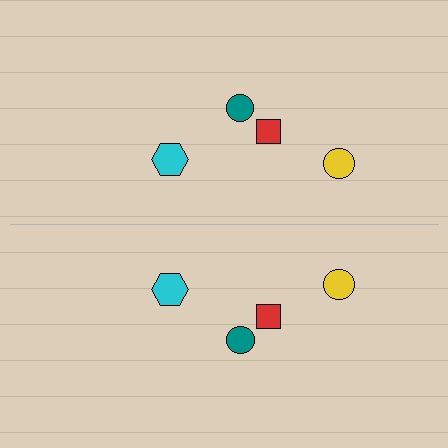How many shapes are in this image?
There are 8 shapes in this image.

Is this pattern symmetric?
Yes, this pattern has bilateral (reflection) symmetry.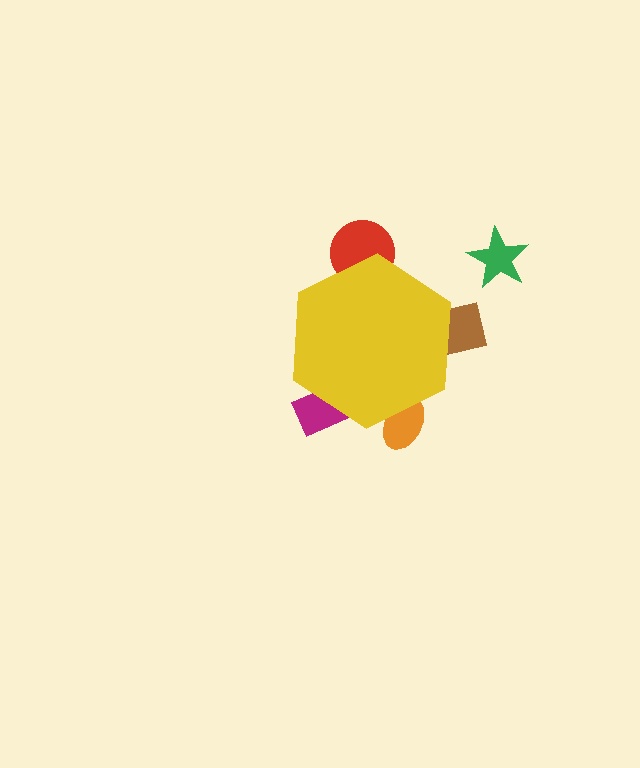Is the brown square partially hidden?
Yes, the brown square is partially hidden behind the yellow hexagon.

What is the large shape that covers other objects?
A yellow hexagon.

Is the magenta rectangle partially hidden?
Yes, the magenta rectangle is partially hidden behind the yellow hexagon.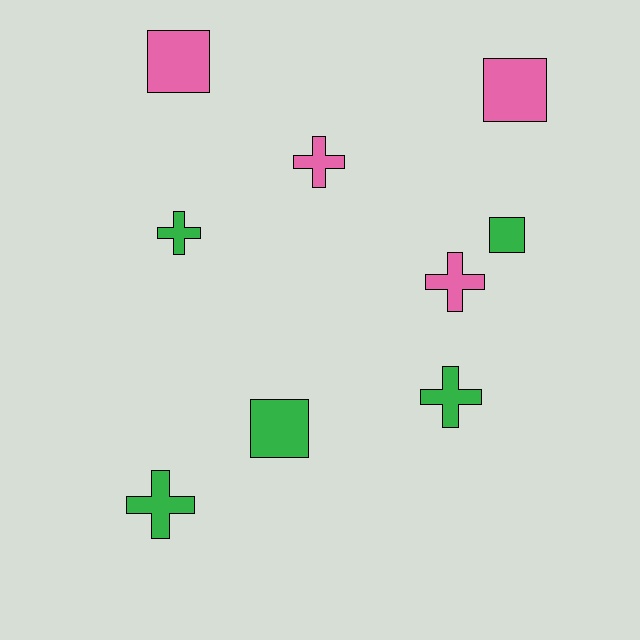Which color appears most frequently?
Green, with 5 objects.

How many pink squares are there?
There are 2 pink squares.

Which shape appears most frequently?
Cross, with 5 objects.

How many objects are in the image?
There are 9 objects.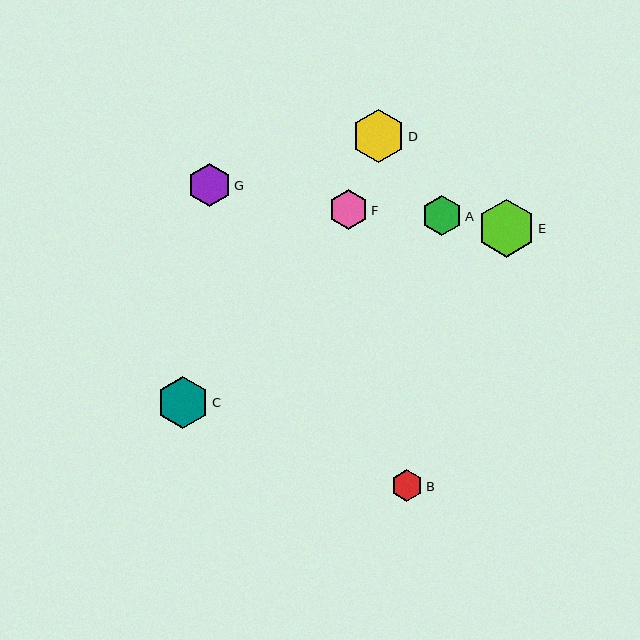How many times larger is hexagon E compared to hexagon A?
Hexagon E is approximately 1.4 times the size of hexagon A.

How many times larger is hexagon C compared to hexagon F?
Hexagon C is approximately 1.3 times the size of hexagon F.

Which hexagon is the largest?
Hexagon E is the largest with a size of approximately 58 pixels.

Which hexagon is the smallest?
Hexagon B is the smallest with a size of approximately 32 pixels.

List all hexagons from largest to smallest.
From largest to smallest: E, D, C, G, A, F, B.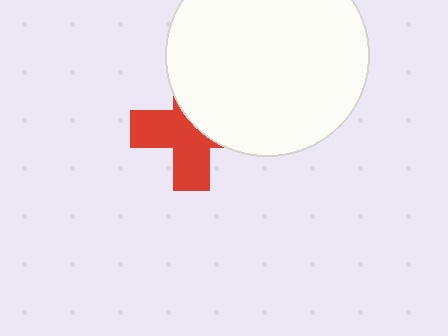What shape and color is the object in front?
The object in front is a white circle.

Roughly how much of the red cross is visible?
About half of it is visible (roughly 54%).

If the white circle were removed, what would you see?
You would see the complete red cross.